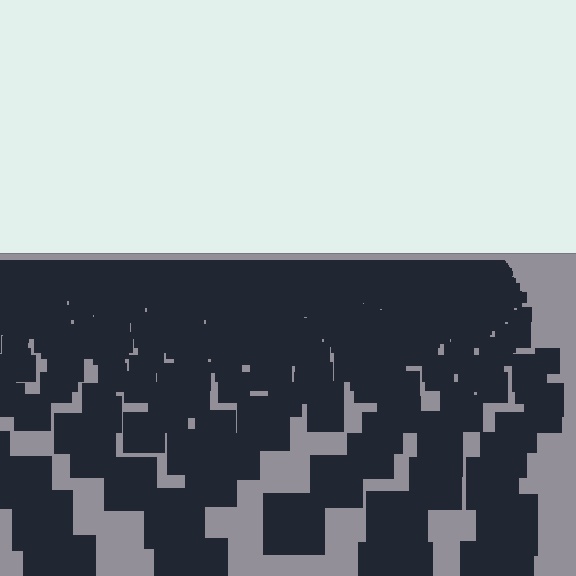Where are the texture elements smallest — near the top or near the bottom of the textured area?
Near the top.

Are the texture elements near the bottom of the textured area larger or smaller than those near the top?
Larger. Near the bottom, elements are closer to the viewer and appear at a bigger on-screen size.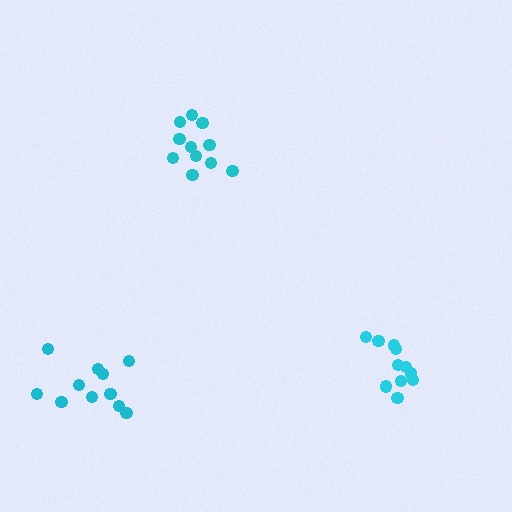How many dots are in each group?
Group 1: 11 dots, Group 2: 11 dots, Group 3: 11 dots (33 total).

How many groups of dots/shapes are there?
There are 3 groups.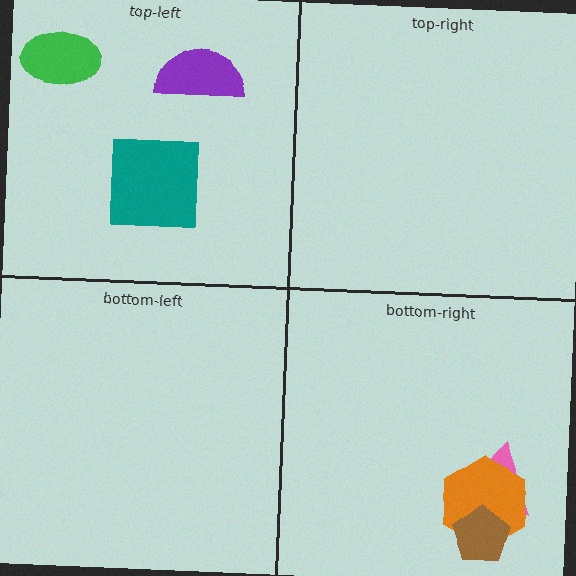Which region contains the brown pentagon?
The bottom-right region.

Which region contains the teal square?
The top-left region.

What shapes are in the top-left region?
The green ellipse, the teal square, the purple semicircle.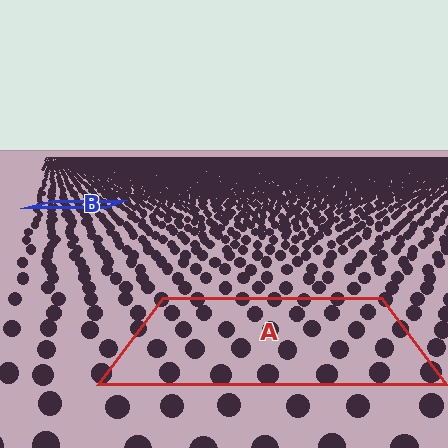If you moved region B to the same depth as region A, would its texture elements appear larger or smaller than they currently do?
They would appear larger. At a closer depth, the same texture elements are projected at a bigger on-screen size.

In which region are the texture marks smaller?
The texture marks are smaller in region B, because it is farther away.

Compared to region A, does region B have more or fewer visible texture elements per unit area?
Region B has more texture elements per unit area — they are packed more densely because it is farther away.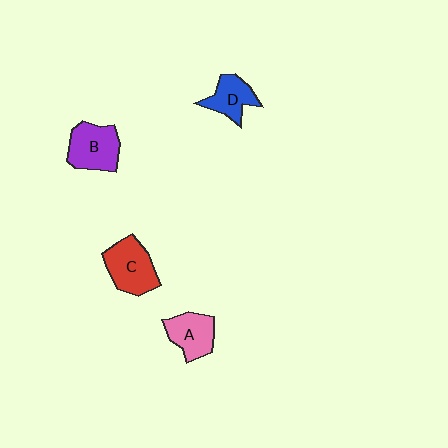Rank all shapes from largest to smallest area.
From largest to smallest: C (red), B (purple), A (pink), D (blue).